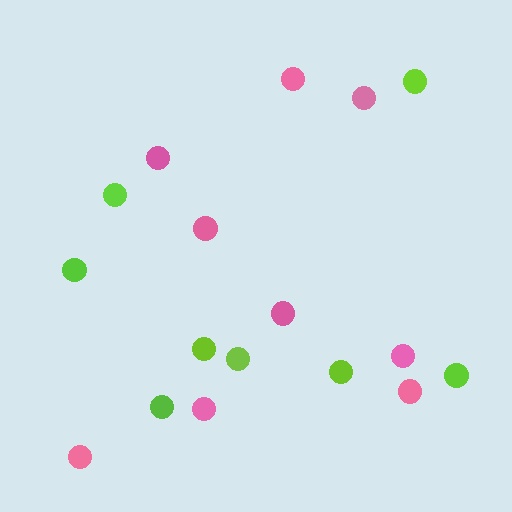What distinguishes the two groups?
There are 2 groups: one group of lime circles (8) and one group of pink circles (9).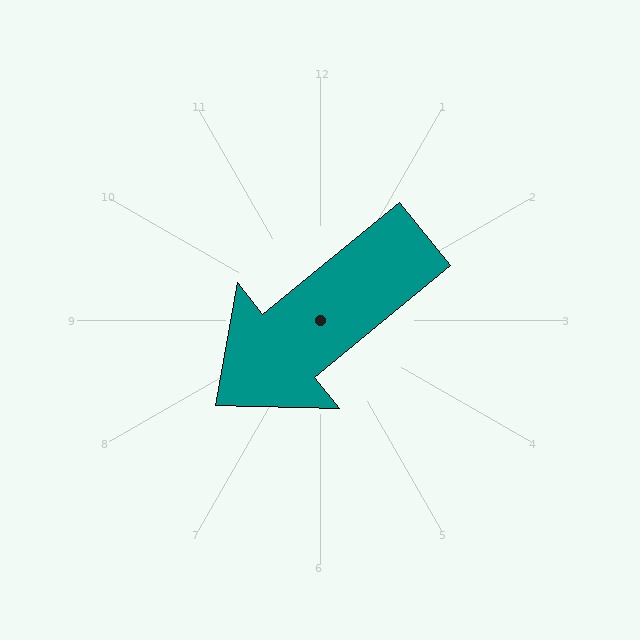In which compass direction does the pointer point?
Southwest.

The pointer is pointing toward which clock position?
Roughly 8 o'clock.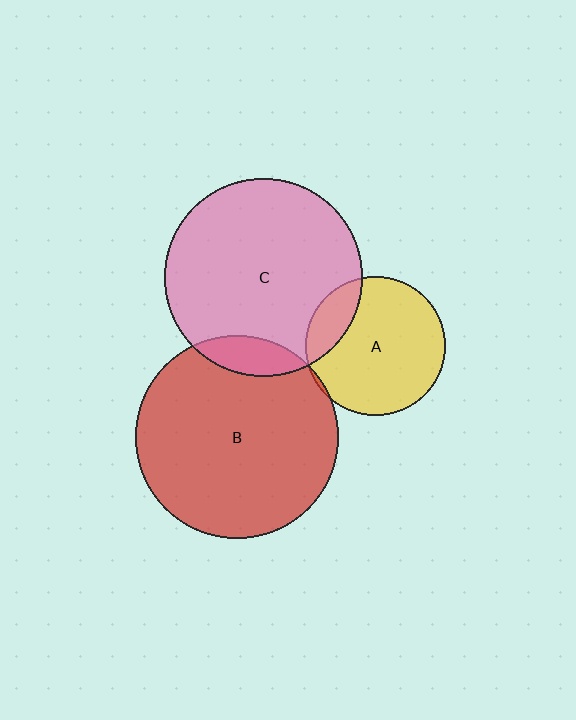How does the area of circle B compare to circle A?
Approximately 2.1 times.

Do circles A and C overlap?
Yes.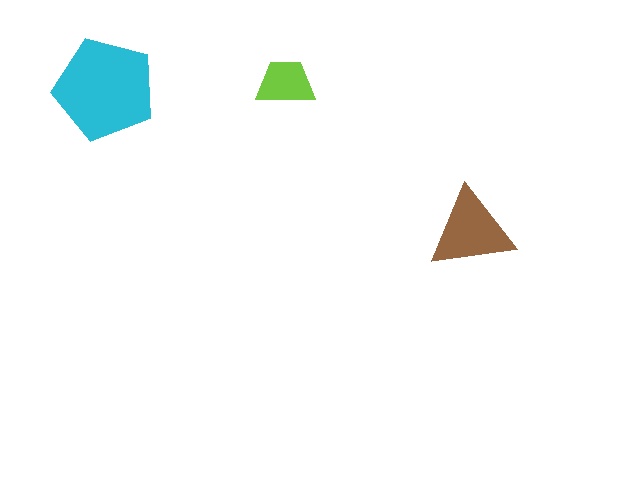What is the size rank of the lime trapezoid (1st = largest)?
3rd.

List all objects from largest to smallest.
The cyan pentagon, the brown triangle, the lime trapezoid.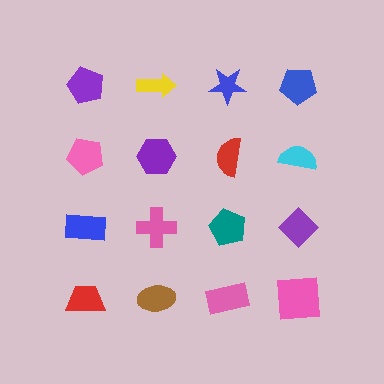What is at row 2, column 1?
A pink pentagon.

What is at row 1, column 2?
A yellow arrow.